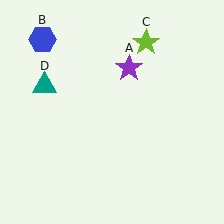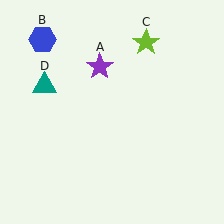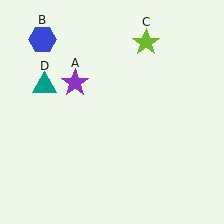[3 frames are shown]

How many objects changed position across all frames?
1 object changed position: purple star (object A).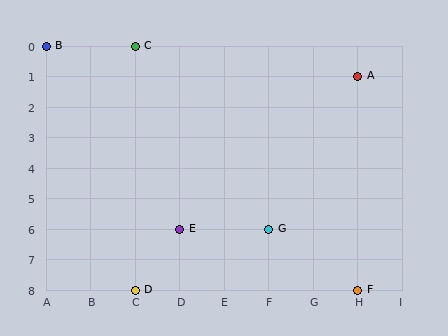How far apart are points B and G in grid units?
Points B and G are 5 columns and 6 rows apart (about 7.8 grid units diagonally).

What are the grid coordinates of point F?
Point F is at grid coordinates (H, 8).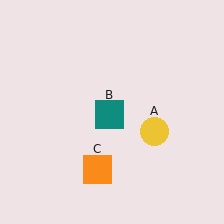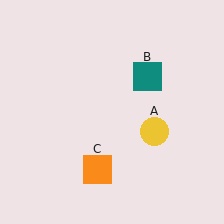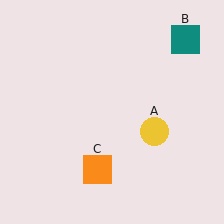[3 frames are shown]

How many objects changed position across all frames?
1 object changed position: teal square (object B).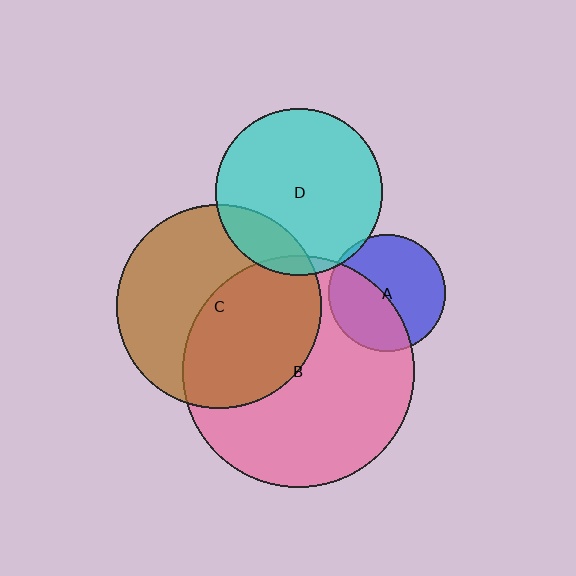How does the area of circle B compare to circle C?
Approximately 1.3 times.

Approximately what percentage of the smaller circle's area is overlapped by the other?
Approximately 20%.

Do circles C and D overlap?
Yes.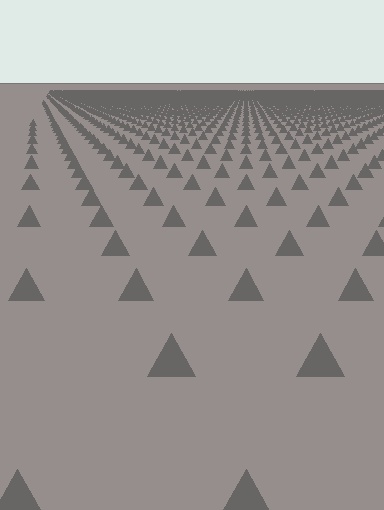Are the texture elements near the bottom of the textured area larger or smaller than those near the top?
Larger. Near the bottom, elements are closer to the viewer and appear at a bigger on-screen size.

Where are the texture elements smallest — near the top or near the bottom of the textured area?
Near the top.